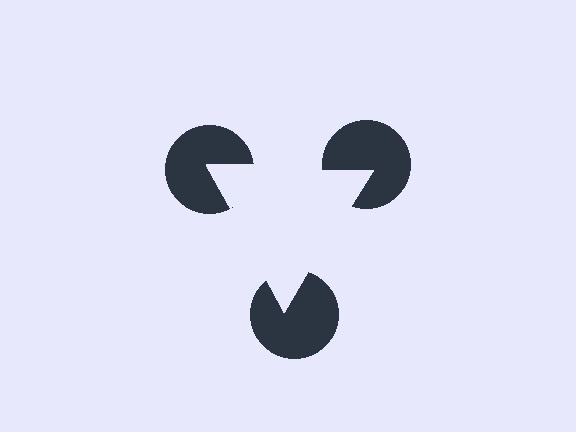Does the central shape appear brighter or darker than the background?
It typically appears slightly brighter than the background, even though no actual brightness change is drawn.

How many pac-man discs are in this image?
There are 3 — one at each vertex of the illusory triangle.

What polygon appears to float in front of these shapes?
An illusory triangle — its edges are inferred from the aligned wedge cuts in the pac-man discs, not physically drawn.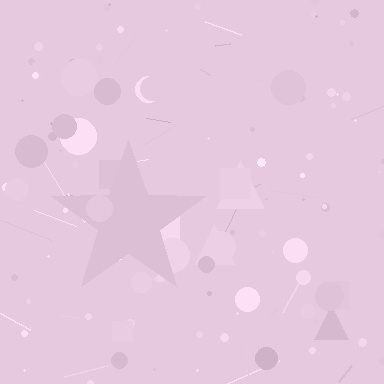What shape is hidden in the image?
A star is hidden in the image.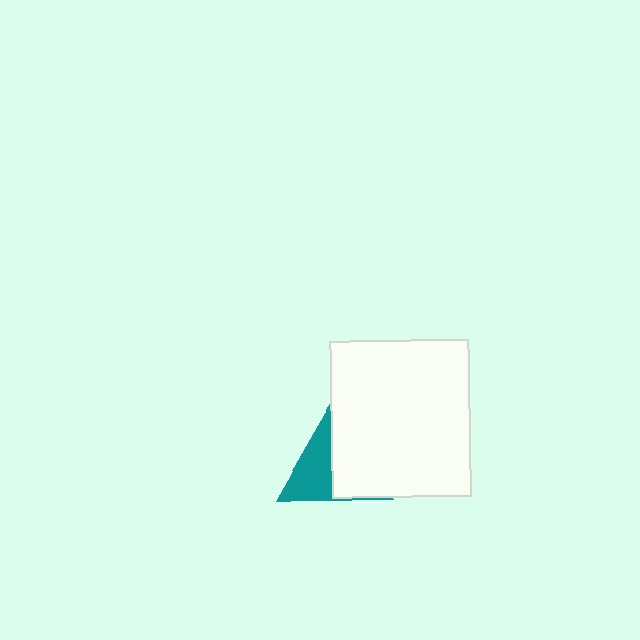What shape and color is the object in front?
The object in front is a white rectangle.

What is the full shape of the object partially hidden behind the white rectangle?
The partially hidden object is a teal triangle.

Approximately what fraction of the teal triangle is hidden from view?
Roughly 52% of the teal triangle is hidden behind the white rectangle.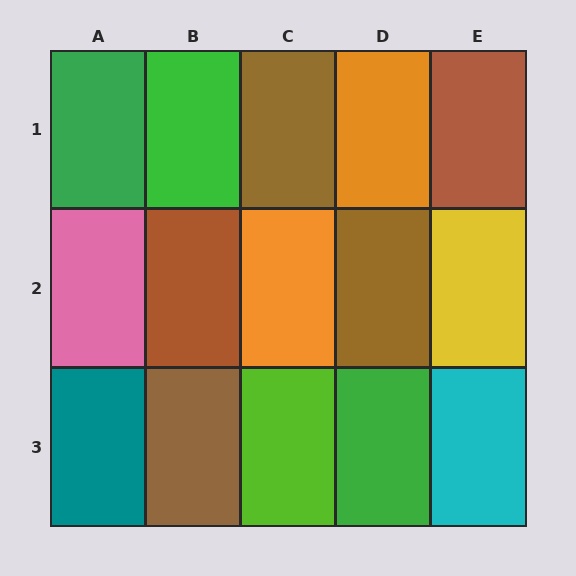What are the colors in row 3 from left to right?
Teal, brown, lime, green, cyan.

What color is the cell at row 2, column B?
Brown.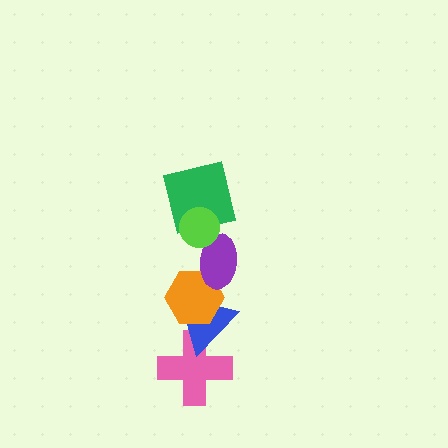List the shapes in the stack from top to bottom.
From top to bottom: the lime circle, the green square, the purple ellipse, the orange hexagon, the blue triangle, the pink cross.